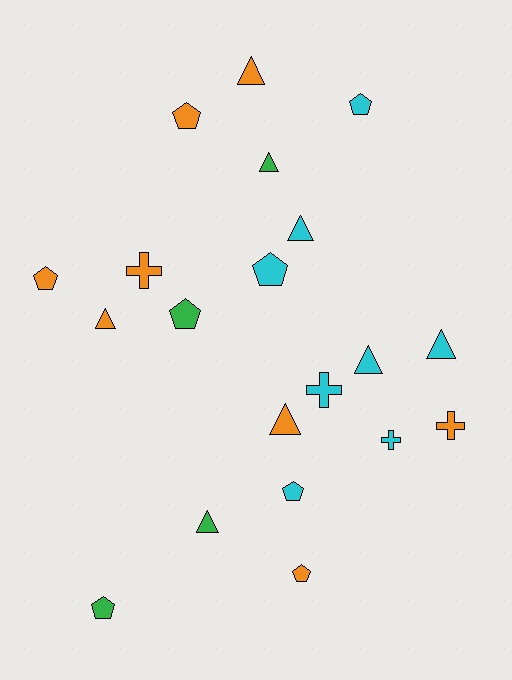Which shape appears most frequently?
Triangle, with 8 objects.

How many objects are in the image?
There are 20 objects.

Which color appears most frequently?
Cyan, with 8 objects.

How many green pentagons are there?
There are 2 green pentagons.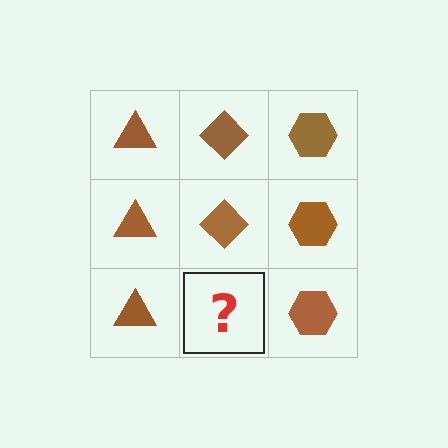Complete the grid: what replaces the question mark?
The question mark should be replaced with a brown diamond.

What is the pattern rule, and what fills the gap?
The rule is that each column has a consistent shape. The gap should be filled with a brown diamond.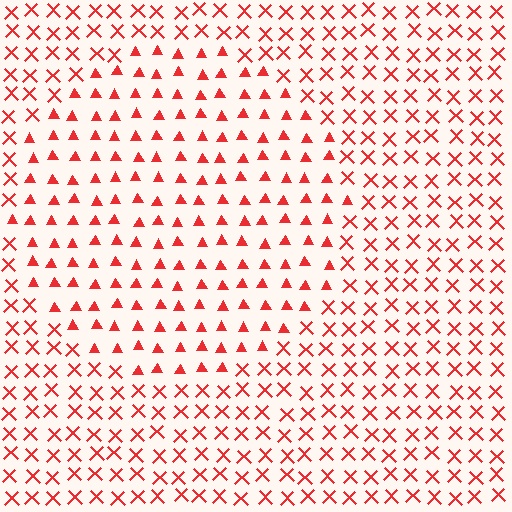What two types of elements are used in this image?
The image uses triangles inside the circle region and X marks outside it.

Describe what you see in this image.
The image is filled with small red elements arranged in a uniform grid. A circle-shaped region contains triangles, while the surrounding area contains X marks. The boundary is defined purely by the change in element shape.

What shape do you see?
I see a circle.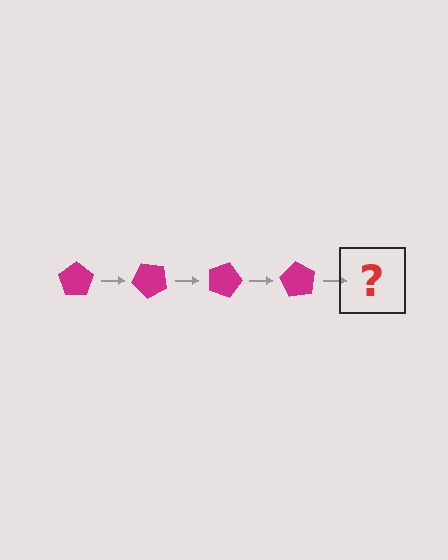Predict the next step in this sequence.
The next step is a magenta pentagon rotated 180 degrees.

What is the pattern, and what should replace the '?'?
The pattern is that the pentagon rotates 45 degrees each step. The '?' should be a magenta pentagon rotated 180 degrees.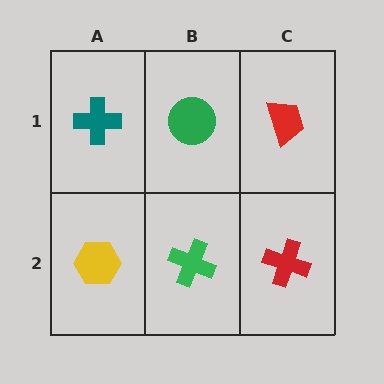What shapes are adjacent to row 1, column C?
A red cross (row 2, column C), a green circle (row 1, column B).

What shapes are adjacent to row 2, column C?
A red trapezoid (row 1, column C), a green cross (row 2, column B).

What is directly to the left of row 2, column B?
A yellow hexagon.